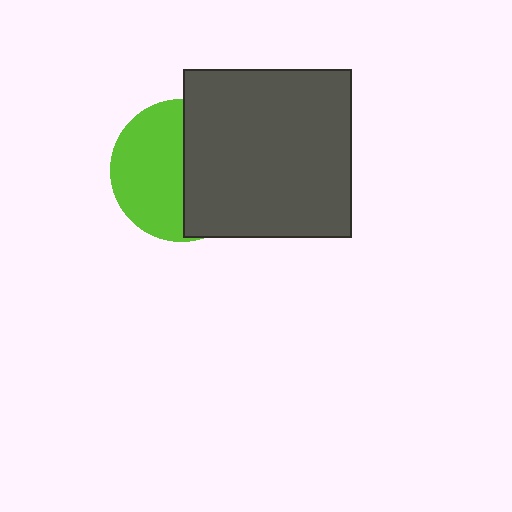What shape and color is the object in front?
The object in front is a dark gray square.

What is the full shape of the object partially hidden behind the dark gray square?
The partially hidden object is a lime circle.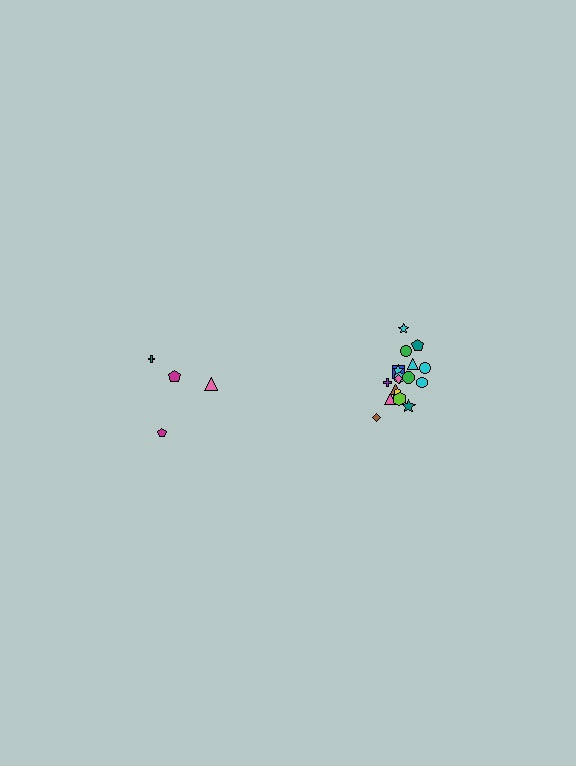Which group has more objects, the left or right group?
The right group.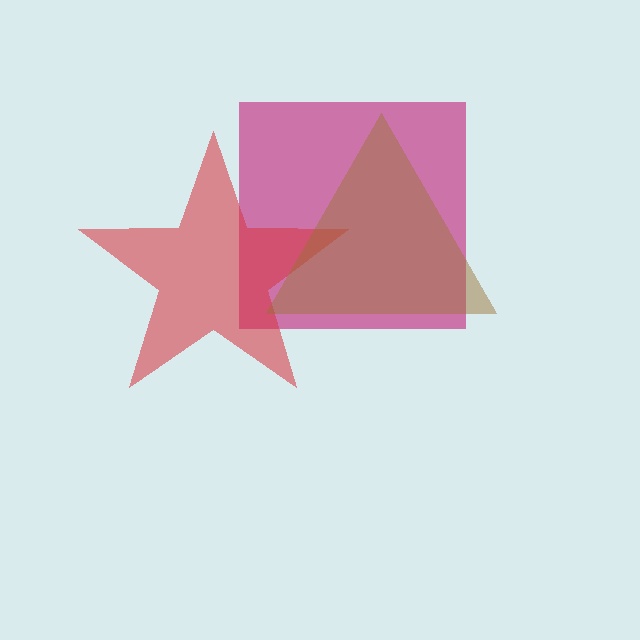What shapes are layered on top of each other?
The layered shapes are: a magenta square, a red star, a brown triangle.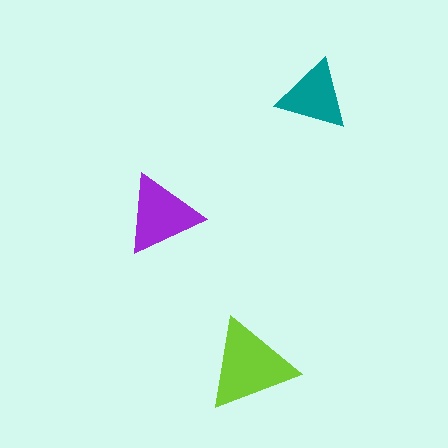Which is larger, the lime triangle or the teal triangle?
The lime one.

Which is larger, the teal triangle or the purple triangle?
The purple one.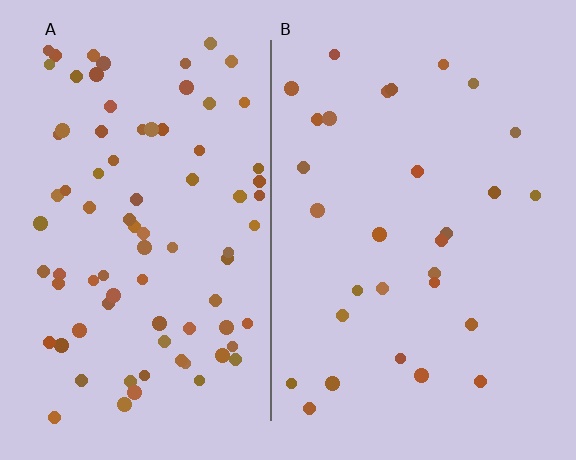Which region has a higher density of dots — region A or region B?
A (the left).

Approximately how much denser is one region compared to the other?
Approximately 2.8× — region A over region B.